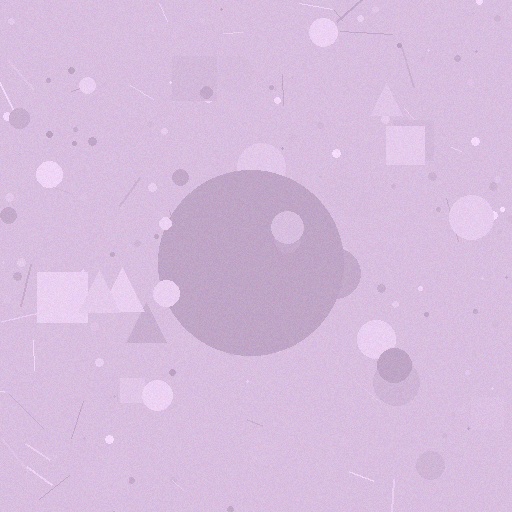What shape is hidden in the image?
A circle is hidden in the image.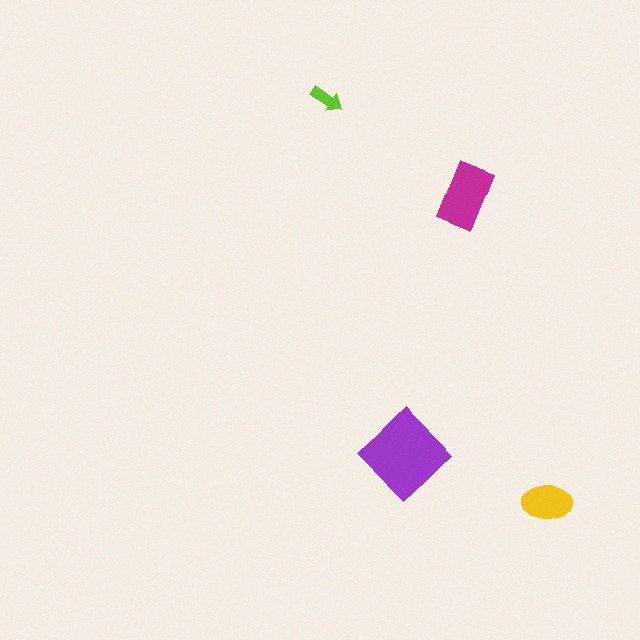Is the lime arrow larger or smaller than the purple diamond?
Smaller.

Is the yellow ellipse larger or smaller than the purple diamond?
Smaller.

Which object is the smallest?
The lime arrow.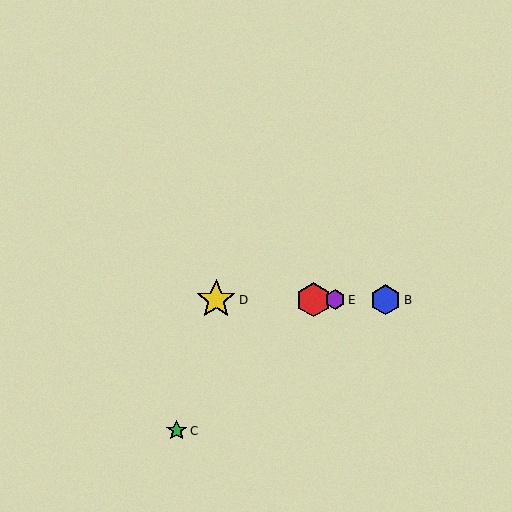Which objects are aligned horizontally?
Objects A, B, D, E are aligned horizontally.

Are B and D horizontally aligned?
Yes, both are at y≈300.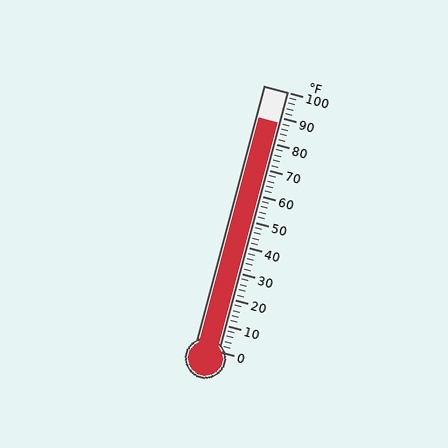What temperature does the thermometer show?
The thermometer shows approximately 88°F.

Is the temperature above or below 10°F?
The temperature is above 10°F.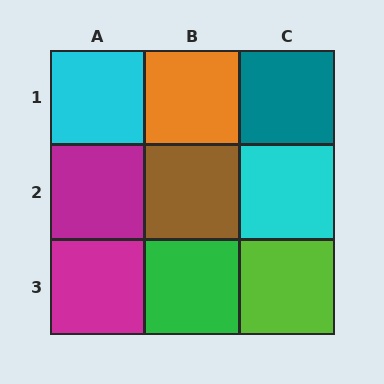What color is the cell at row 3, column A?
Magenta.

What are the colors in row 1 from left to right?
Cyan, orange, teal.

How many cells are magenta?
2 cells are magenta.